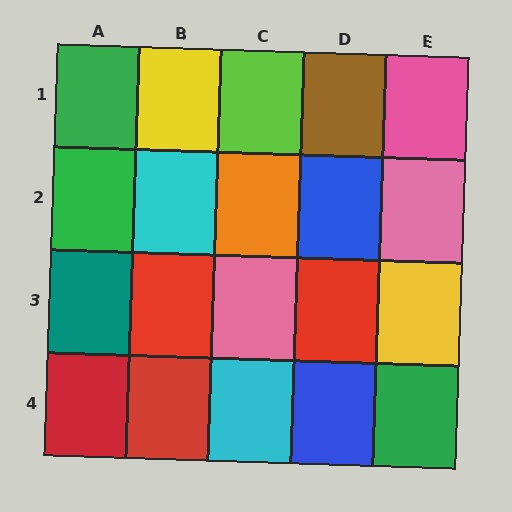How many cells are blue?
2 cells are blue.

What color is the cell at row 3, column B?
Red.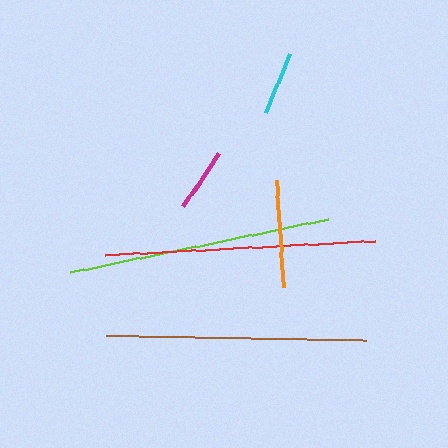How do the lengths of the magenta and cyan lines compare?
The magenta and cyan lines are approximately the same length.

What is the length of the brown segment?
The brown segment is approximately 259 pixels long.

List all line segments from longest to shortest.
From longest to shortest: red, lime, brown, orange, magenta, cyan.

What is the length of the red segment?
The red segment is approximately 270 pixels long.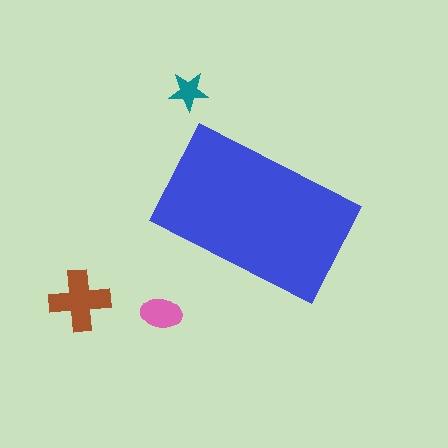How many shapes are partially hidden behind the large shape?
0 shapes are partially hidden.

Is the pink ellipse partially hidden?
No, the pink ellipse is fully visible.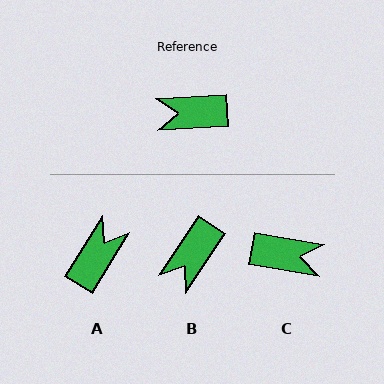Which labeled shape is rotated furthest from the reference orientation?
C, about 168 degrees away.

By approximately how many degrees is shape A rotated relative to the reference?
Approximately 124 degrees clockwise.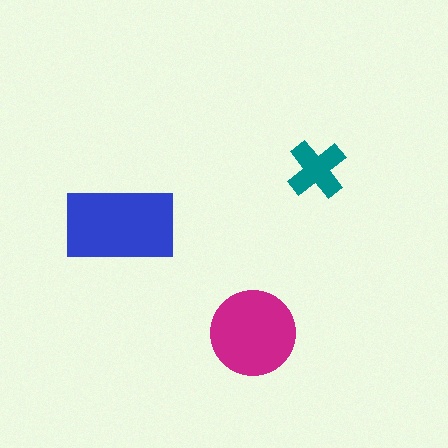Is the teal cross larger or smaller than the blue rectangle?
Smaller.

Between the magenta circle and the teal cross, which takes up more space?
The magenta circle.